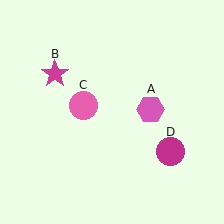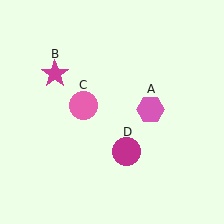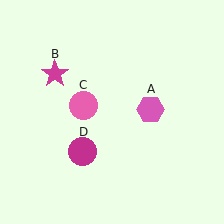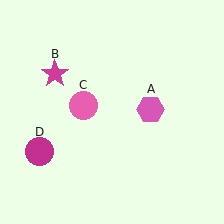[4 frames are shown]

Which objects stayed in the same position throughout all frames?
Pink hexagon (object A) and magenta star (object B) and pink circle (object C) remained stationary.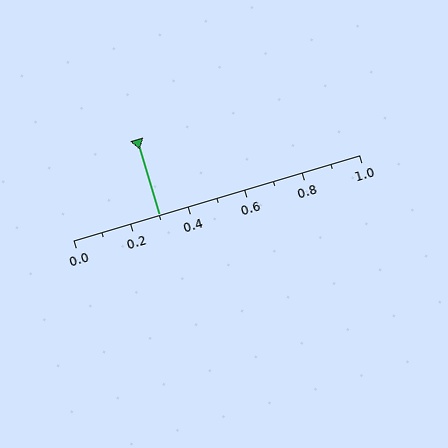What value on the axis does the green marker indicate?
The marker indicates approximately 0.3.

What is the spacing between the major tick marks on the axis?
The major ticks are spaced 0.2 apart.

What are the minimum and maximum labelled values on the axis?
The axis runs from 0.0 to 1.0.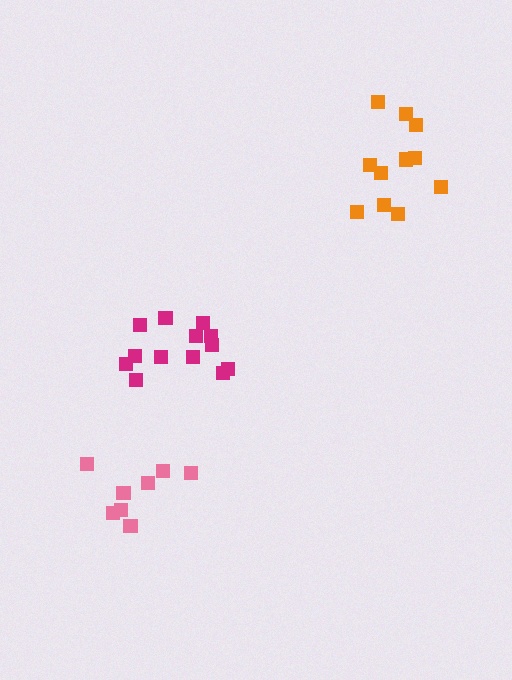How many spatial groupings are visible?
There are 3 spatial groupings.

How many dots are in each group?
Group 1: 13 dots, Group 2: 11 dots, Group 3: 8 dots (32 total).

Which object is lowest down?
The pink cluster is bottommost.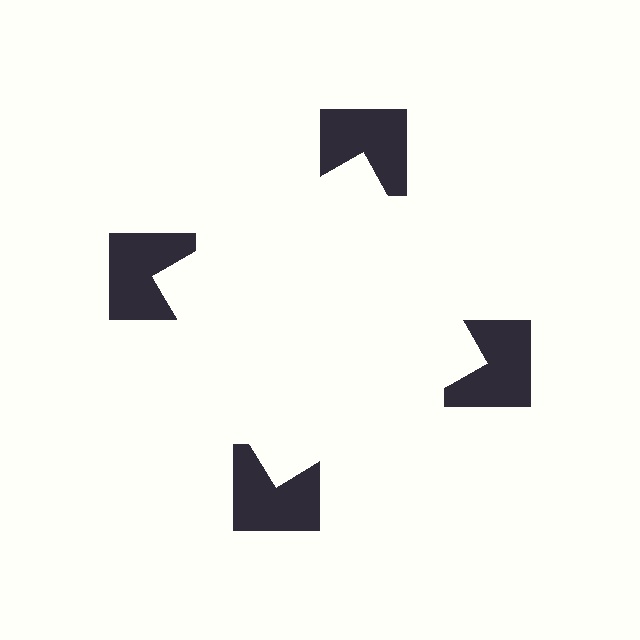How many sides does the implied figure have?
4 sides.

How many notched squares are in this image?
There are 4 — one at each vertex of the illusory square.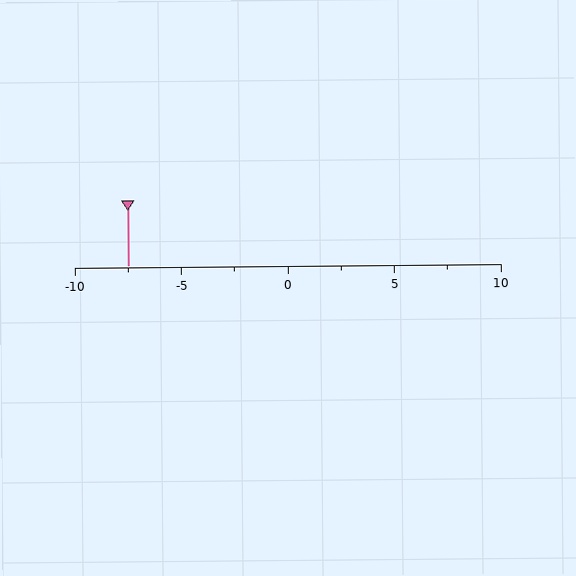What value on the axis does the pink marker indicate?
The marker indicates approximately -7.5.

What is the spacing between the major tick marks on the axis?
The major ticks are spaced 5 apart.